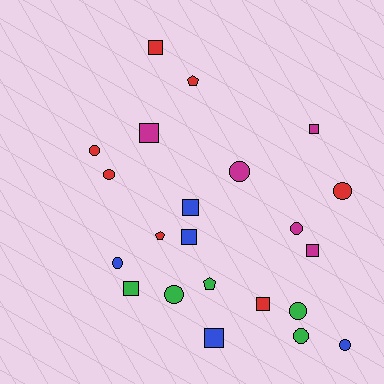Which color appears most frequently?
Red, with 7 objects.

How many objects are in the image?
There are 22 objects.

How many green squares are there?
There is 1 green square.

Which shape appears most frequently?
Circle, with 10 objects.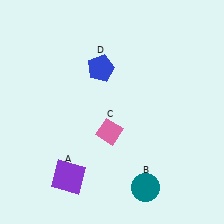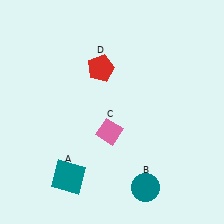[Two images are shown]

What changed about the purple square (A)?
In Image 1, A is purple. In Image 2, it changed to teal.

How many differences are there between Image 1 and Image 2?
There are 2 differences between the two images.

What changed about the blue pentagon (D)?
In Image 1, D is blue. In Image 2, it changed to red.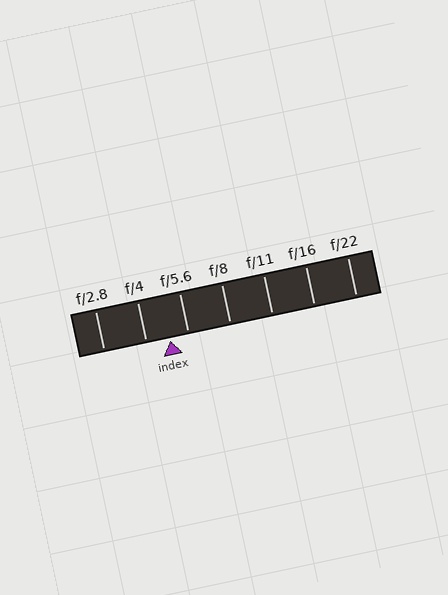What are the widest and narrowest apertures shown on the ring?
The widest aperture shown is f/2.8 and the narrowest is f/22.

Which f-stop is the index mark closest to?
The index mark is closest to f/5.6.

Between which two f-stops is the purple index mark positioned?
The index mark is between f/4 and f/5.6.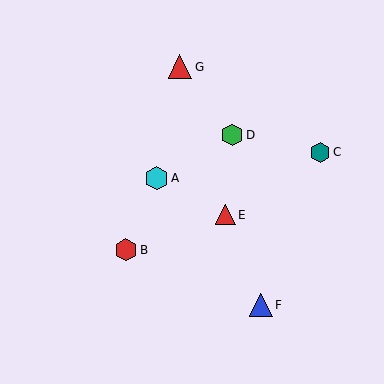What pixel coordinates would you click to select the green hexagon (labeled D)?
Click at (232, 135) to select the green hexagon D.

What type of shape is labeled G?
Shape G is a red triangle.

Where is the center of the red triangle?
The center of the red triangle is at (180, 67).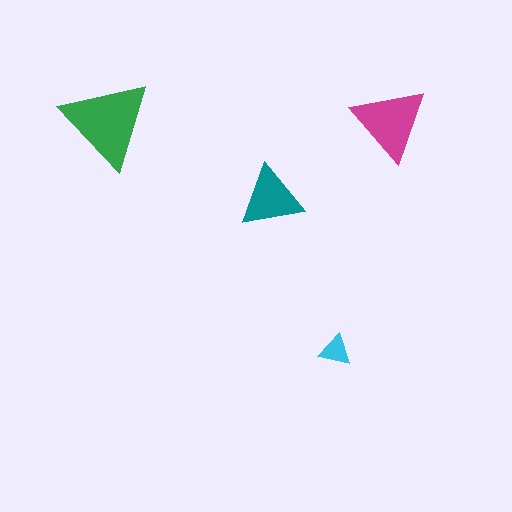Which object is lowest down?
The cyan triangle is bottommost.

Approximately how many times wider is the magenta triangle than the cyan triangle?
About 2.5 times wider.